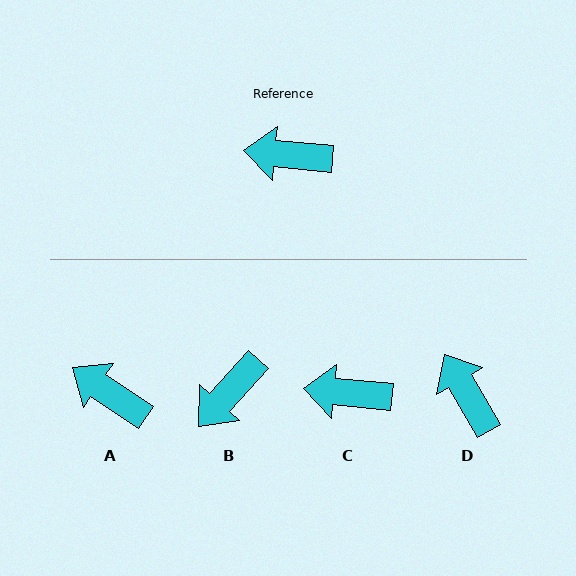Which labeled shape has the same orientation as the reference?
C.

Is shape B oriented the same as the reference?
No, it is off by about 54 degrees.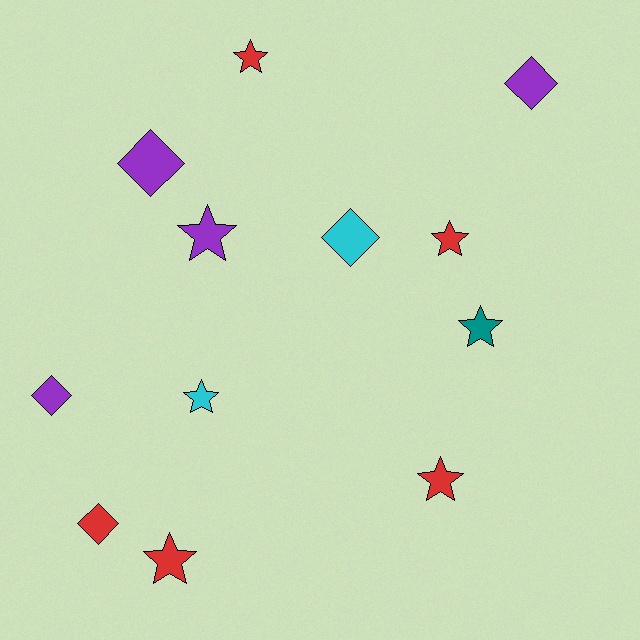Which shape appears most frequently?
Star, with 7 objects.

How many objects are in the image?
There are 12 objects.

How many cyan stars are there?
There is 1 cyan star.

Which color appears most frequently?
Red, with 5 objects.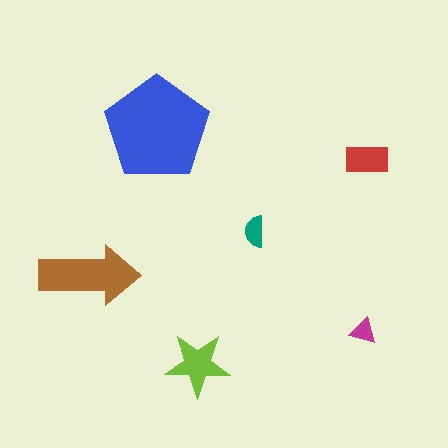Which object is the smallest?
The magenta triangle.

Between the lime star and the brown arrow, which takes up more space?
The brown arrow.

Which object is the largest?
The blue pentagon.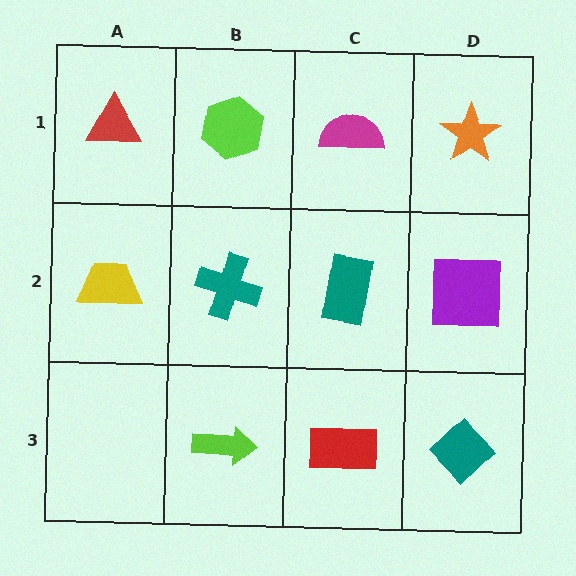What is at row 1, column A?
A red triangle.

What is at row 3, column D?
A teal diamond.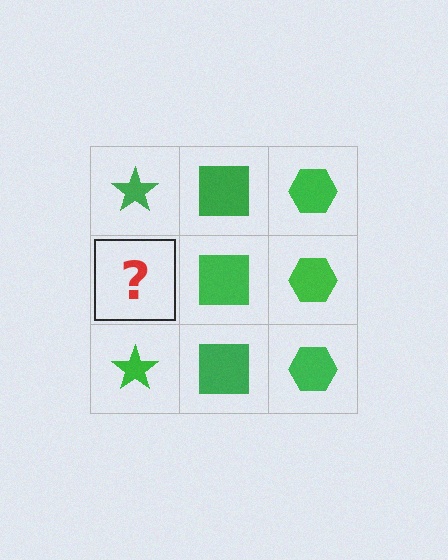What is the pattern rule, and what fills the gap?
The rule is that each column has a consistent shape. The gap should be filled with a green star.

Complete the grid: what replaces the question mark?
The question mark should be replaced with a green star.